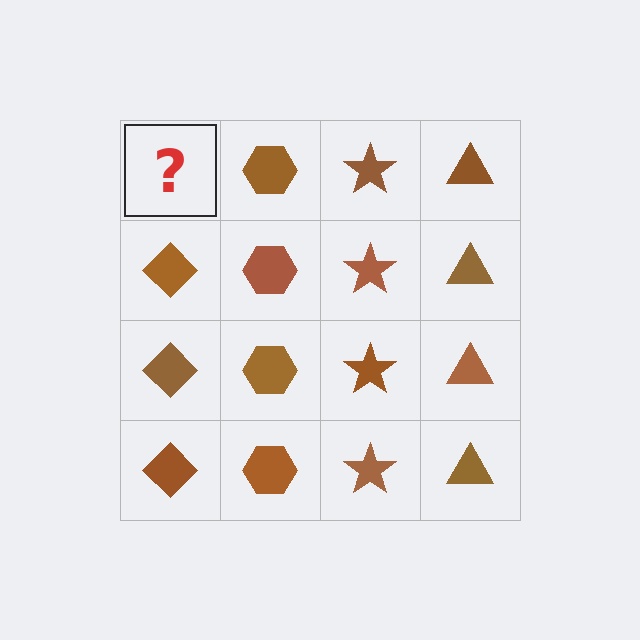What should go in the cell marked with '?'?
The missing cell should contain a brown diamond.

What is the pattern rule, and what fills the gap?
The rule is that each column has a consistent shape. The gap should be filled with a brown diamond.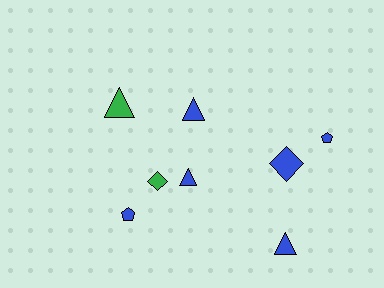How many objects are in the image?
There are 8 objects.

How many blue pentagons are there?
There are 2 blue pentagons.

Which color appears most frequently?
Blue, with 6 objects.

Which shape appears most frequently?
Triangle, with 4 objects.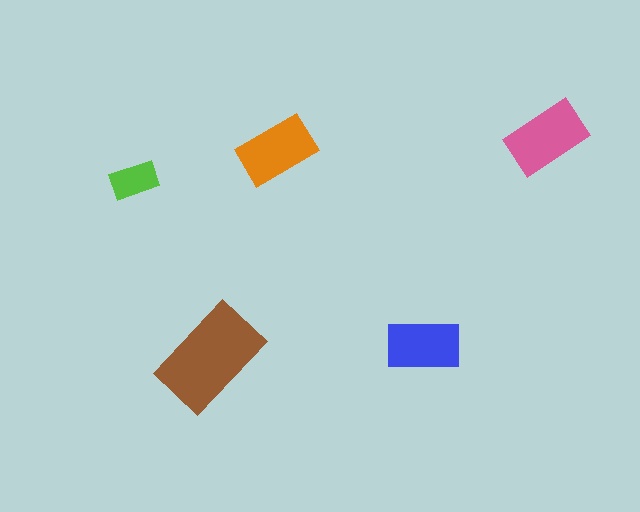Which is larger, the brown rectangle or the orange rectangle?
The brown one.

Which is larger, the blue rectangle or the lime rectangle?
The blue one.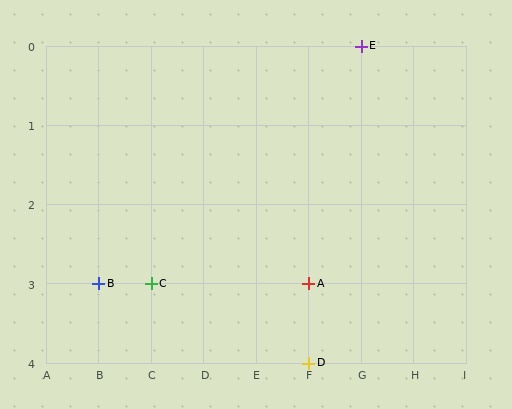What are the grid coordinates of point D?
Point D is at grid coordinates (F, 4).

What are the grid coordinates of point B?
Point B is at grid coordinates (B, 3).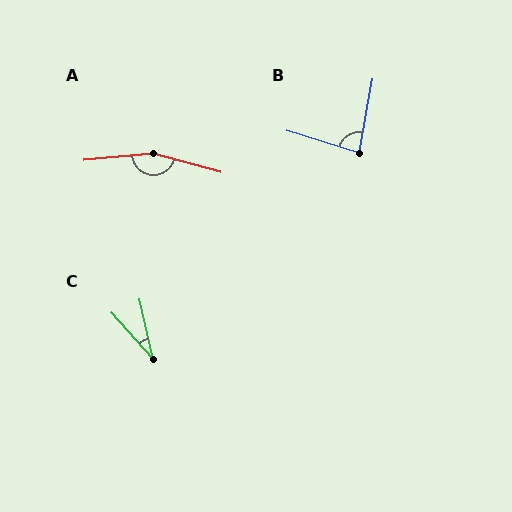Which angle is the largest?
A, at approximately 160 degrees.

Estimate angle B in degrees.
Approximately 83 degrees.